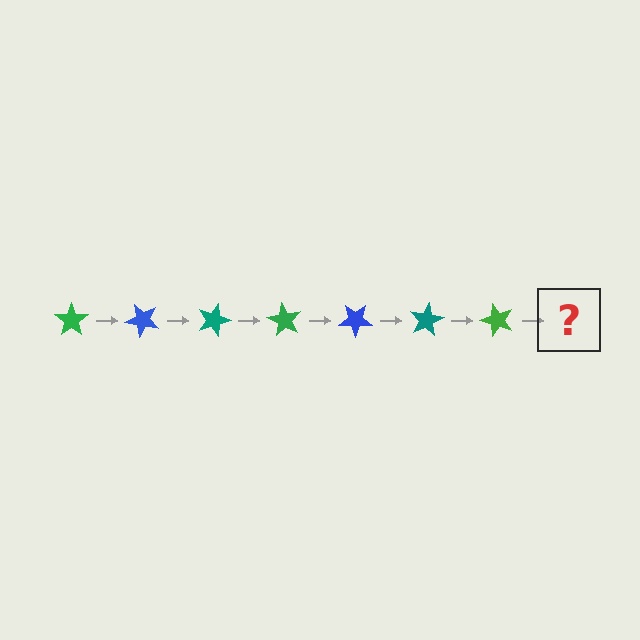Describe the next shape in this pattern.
It should be a blue star, rotated 315 degrees from the start.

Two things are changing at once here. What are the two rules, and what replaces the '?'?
The two rules are that it rotates 45 degrees each step and the color cycles through green, blue, and teal. The '?' should be a blue star, rotated 315 degrees from the start.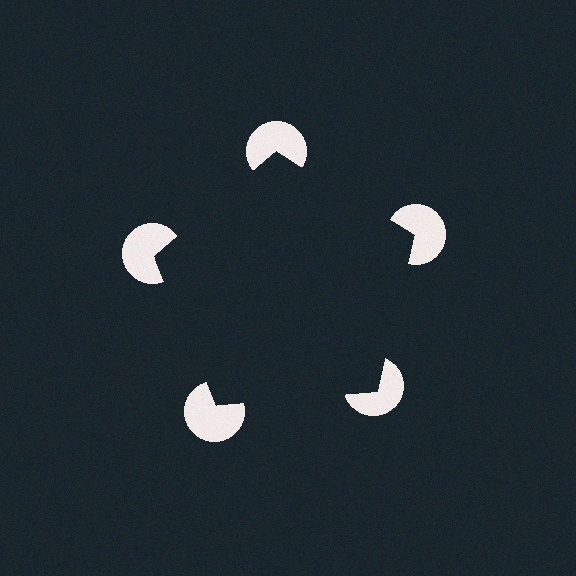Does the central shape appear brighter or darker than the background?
It typically appears slightly darker than the background, even though no actual brightness change is drawn.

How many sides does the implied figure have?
5 sides.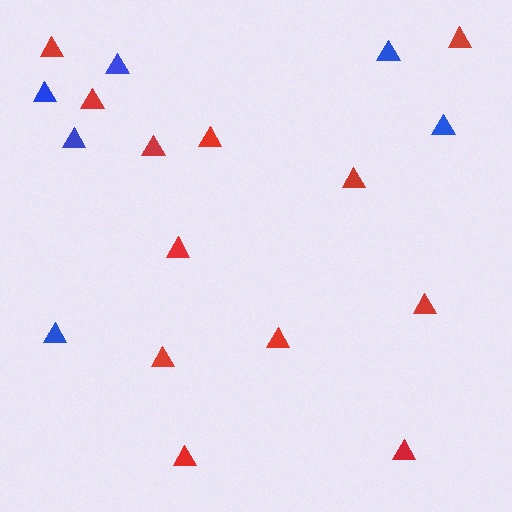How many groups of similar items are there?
There are 2 groups: one group of blue triangles (6) and one group of red triangles (12).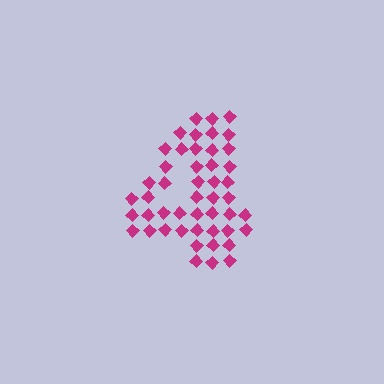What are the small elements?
The small elements are diamonds.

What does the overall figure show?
The overall figure shows the digit 4.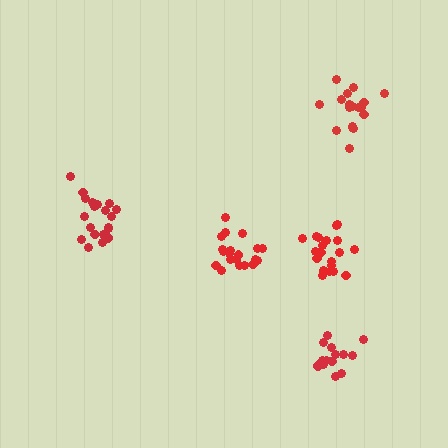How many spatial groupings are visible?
There are 5 spatial groupings.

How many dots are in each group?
Group 1: 21 dots, Group 2: 21 dots, Group 3: 15 dots, Group 4: 19 dots, Group 5: 20 dots (96 total).